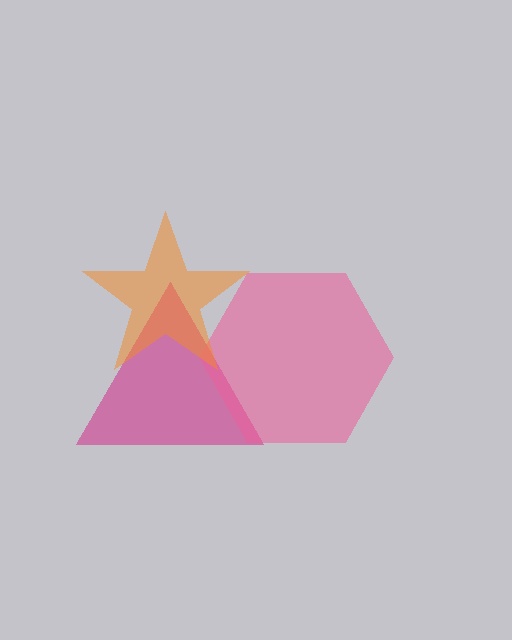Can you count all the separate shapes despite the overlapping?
Yes, there are 3 separate shapes.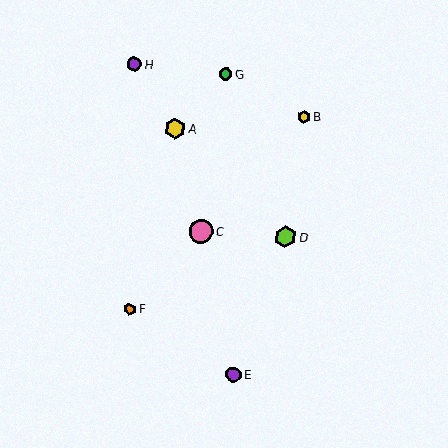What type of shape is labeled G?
Shape G is a green circle.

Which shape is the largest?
The pink circle (labeled C) is the largest.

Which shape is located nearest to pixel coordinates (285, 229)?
The lime hexagon (labeled D) at (285, 237) is nearest to that location.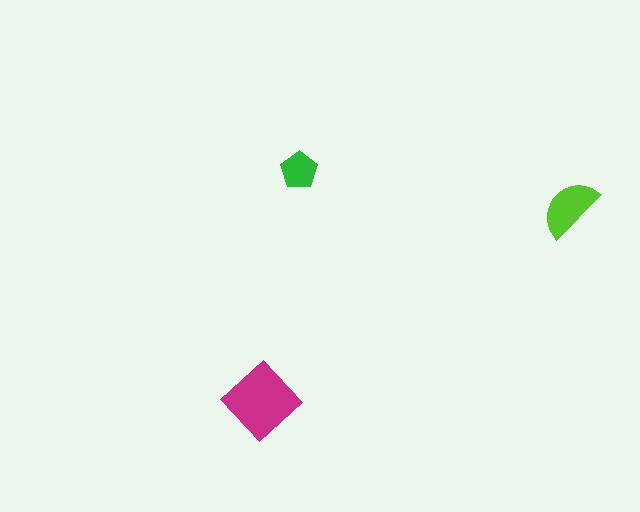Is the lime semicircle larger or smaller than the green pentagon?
Larger.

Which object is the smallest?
The green pentagon.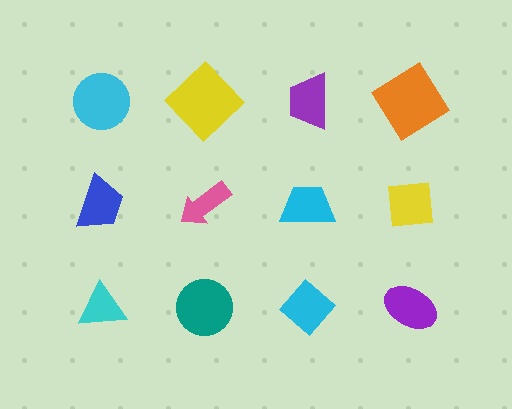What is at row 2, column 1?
A blue trapezoid.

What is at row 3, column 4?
A purple ellipse.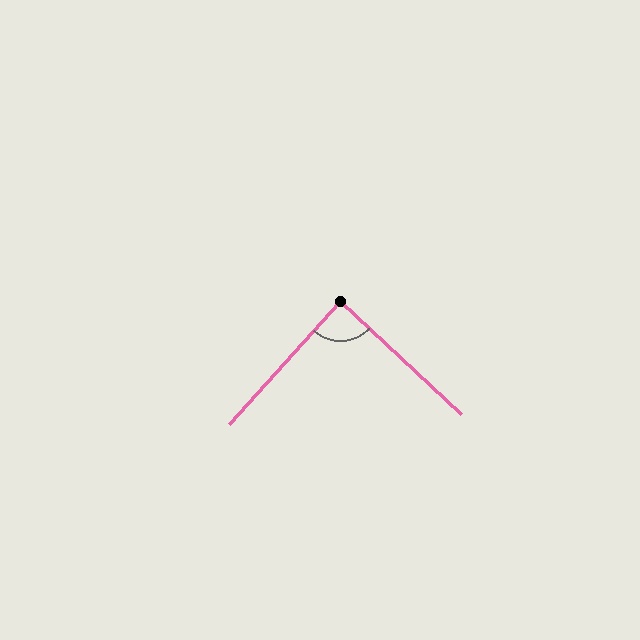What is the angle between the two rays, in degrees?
Approximately 89 degrees.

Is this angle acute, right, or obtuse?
It is approximately a right angle.